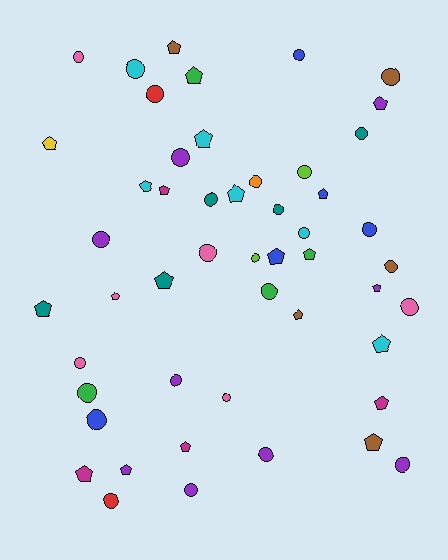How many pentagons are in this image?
There are 22 pentagons.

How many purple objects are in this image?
There are 9 purple objects.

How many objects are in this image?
There are 50 objects.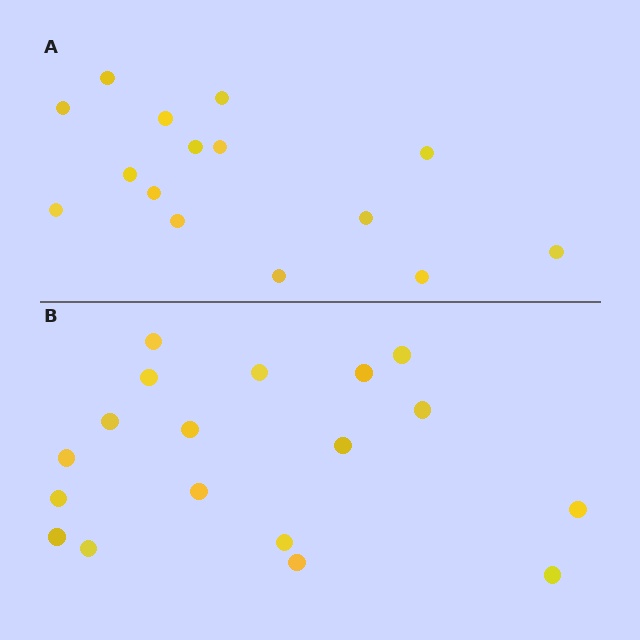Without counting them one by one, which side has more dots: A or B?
Region B (the bottom region) has more dots.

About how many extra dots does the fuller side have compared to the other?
Region B has just a few more — roughly 2 or 3 more dots than region A.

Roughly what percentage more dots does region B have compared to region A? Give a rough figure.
About 20% more.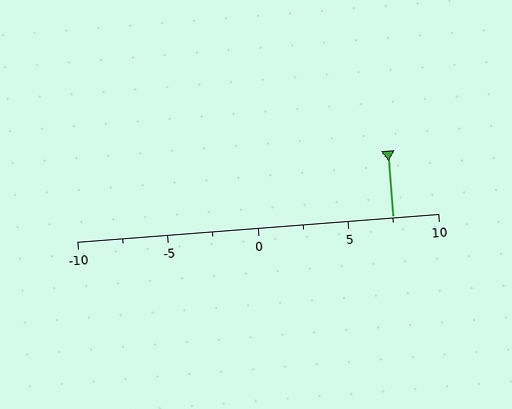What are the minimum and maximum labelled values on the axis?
The axis runs from -10 to 10.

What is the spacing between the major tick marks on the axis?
The major ticks are spaced 5 apart.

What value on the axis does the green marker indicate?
The marker indicates approximately 7.5.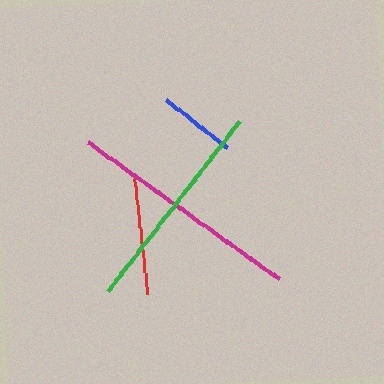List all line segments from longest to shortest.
From longest to shortest: magenta, green, red, blue.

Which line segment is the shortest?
The blue line is the shortest at approximately 78 pixels.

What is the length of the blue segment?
The blue segment is approximately 78 pixels long.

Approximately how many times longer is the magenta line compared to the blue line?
The magenta line is approximately 3.0 times the length of the blue line.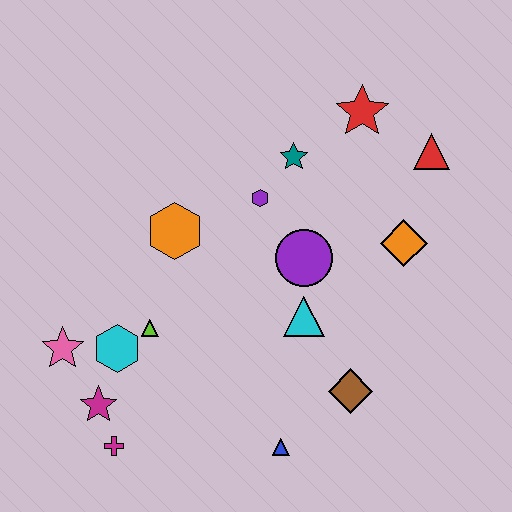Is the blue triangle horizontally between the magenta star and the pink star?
No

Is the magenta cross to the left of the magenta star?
No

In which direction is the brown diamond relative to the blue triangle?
The brown diamond is to the right of the blue triangle.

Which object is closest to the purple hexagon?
The teal star is closest to the purple hexagon.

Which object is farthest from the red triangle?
The magenta cross is farthest from the red triangle.